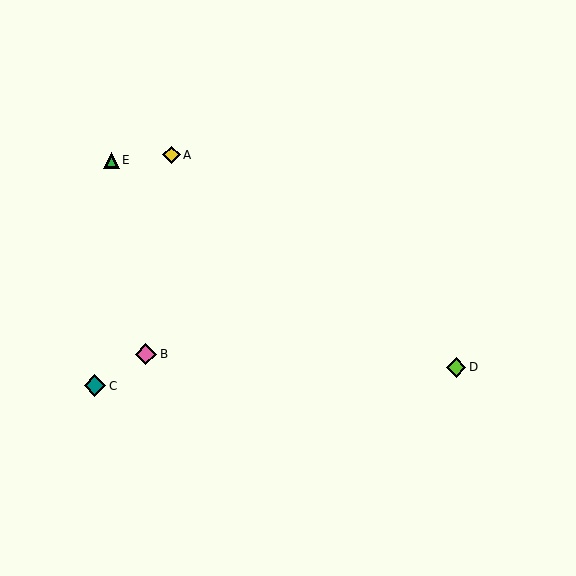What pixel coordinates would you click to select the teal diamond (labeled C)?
Click at (95, 386) to select the teal diamond C.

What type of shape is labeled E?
Shape E is a green triangle.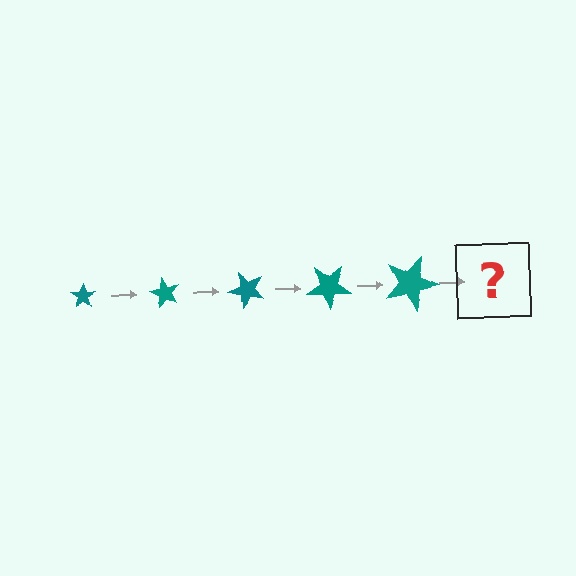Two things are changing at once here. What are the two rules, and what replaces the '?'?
The two rules are that the star grows larger each step and it rotates 60 degrees each step. The '?' should be a star, larger than the previous one and rotated 300 degrees from the start.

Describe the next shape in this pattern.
It should be a star, larger than the previous one and rotated 300 degrees from the start.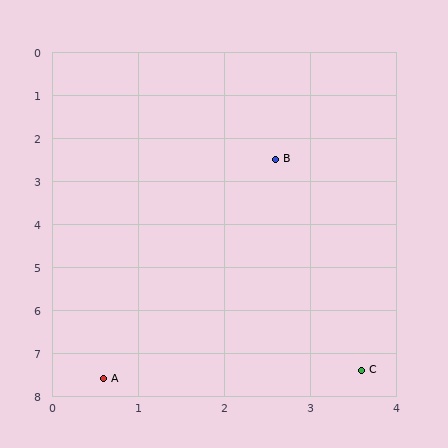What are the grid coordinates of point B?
Point B is at approximately (2.6, 2.5).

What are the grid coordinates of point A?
Point A is at approximately (0.6, 7.6).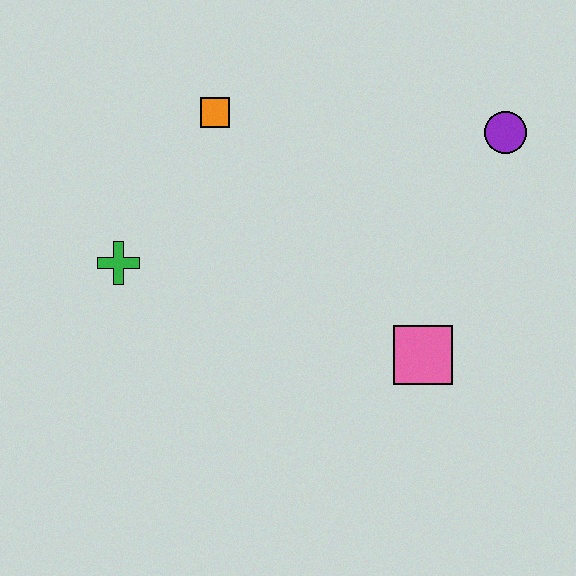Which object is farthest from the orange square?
The pink square is farthest from the orange square.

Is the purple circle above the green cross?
Yes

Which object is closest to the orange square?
The green cross is closest to the orange square.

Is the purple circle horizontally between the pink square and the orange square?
No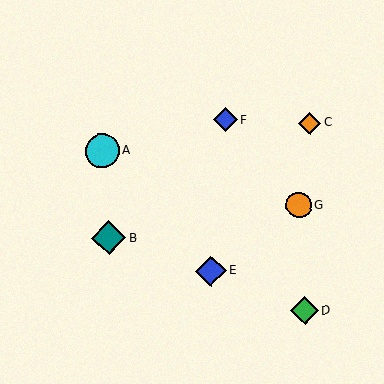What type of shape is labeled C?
Shape C is an orange diamond.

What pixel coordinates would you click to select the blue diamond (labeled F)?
Click at (226, 120) to select the blue diamond F.